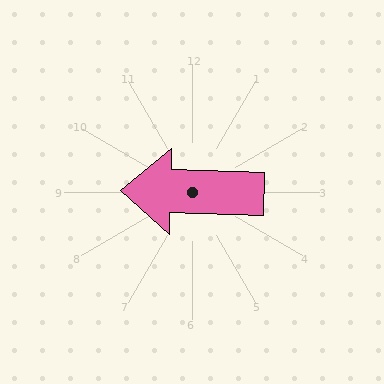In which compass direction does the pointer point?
West.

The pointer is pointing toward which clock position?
Roughly 9 o'clock.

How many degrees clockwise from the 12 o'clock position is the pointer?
Approximately 272 degrees.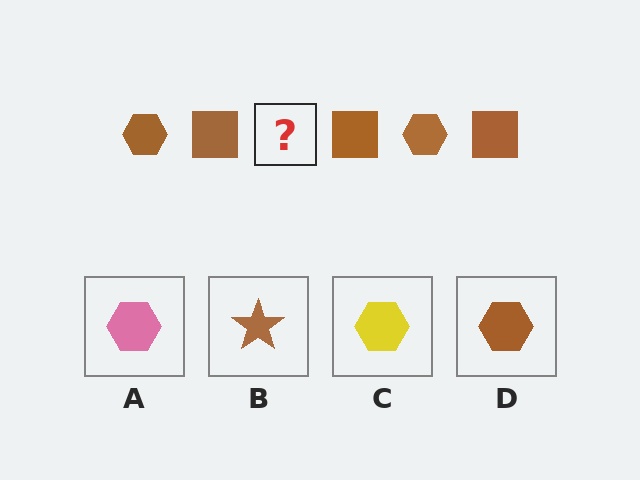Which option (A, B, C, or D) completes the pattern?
D.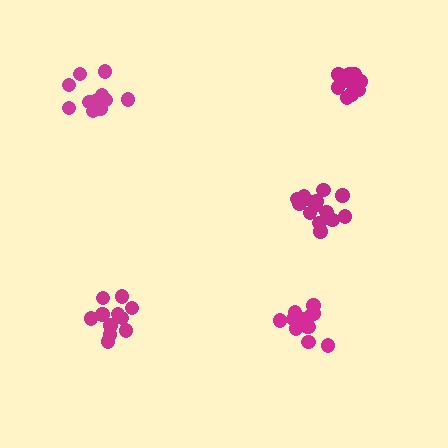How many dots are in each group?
Group 1: 11 dots, Group 2: 15 dots, Group 3: 11 dots, Group 4: 13 dots, Group 5: 11 dots (61 total).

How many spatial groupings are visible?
There are 5 spatial groupings.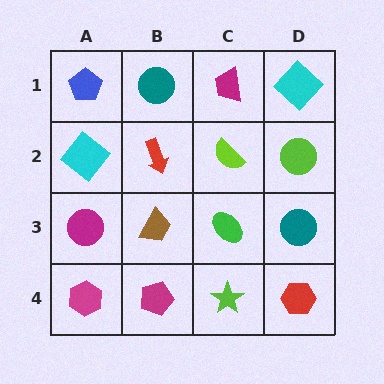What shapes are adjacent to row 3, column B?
A red arrow (row 2, column B), a magenta pentagon (row 4, column B), a magenta circle (row 3, column A), a green ellipse (row 3, column C).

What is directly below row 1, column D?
A lime circle.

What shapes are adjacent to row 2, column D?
A cyan diamond (row 1, column D), a teal circle (row 3, column D), a lime semicircle (row 2, column C).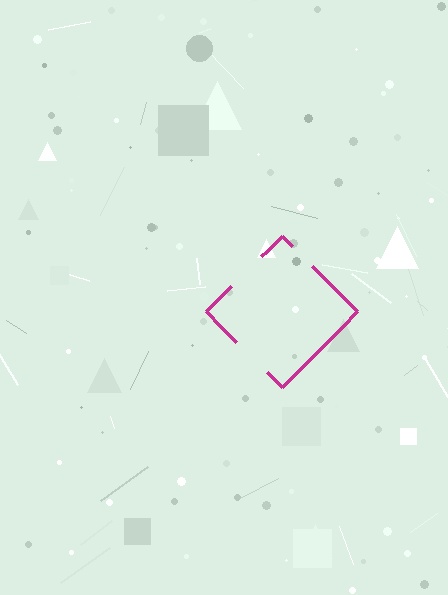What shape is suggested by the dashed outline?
The dashed outline suggests a diamond.